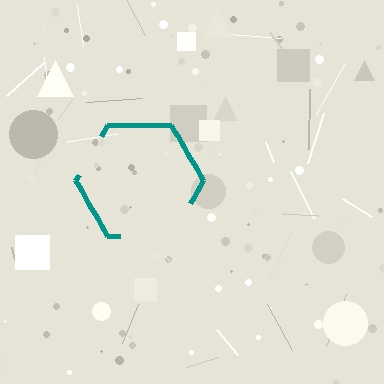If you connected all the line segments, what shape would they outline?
They would outline a hexagon.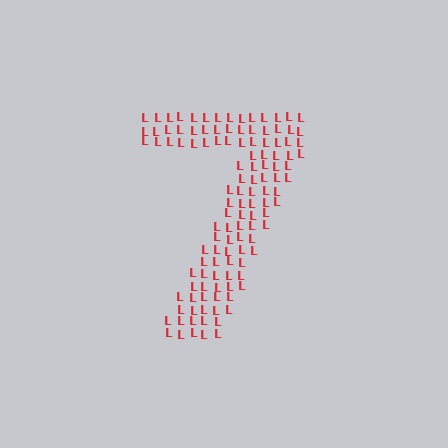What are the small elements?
The small elements are letter L's.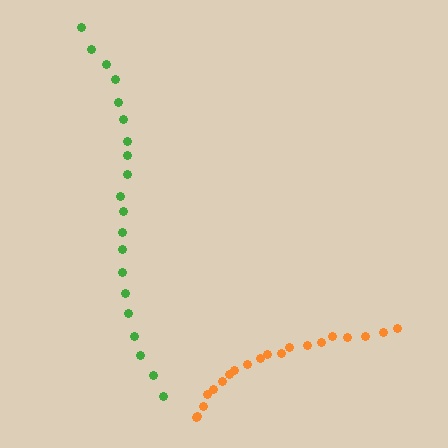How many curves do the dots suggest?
There are 2 distinct paths.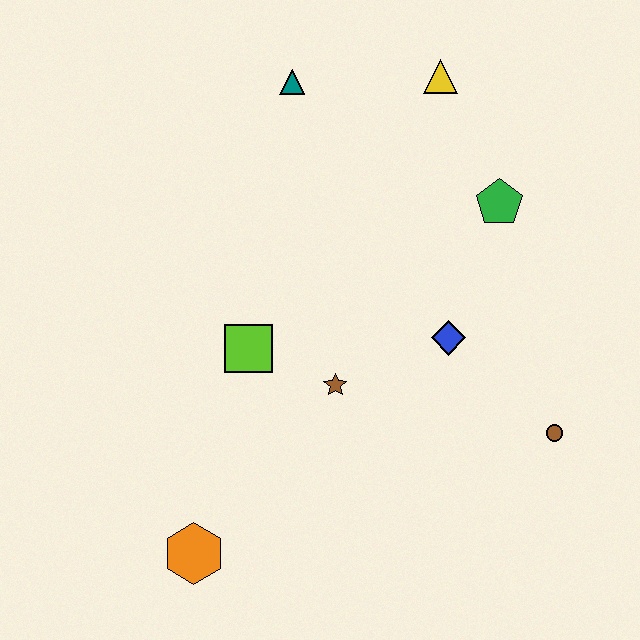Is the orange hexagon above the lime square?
No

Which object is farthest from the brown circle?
The teal triangle is farthest from the brown circle.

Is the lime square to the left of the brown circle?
Yes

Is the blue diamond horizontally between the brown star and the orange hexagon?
No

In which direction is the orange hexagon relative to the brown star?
The orange hexagon is below the brown star.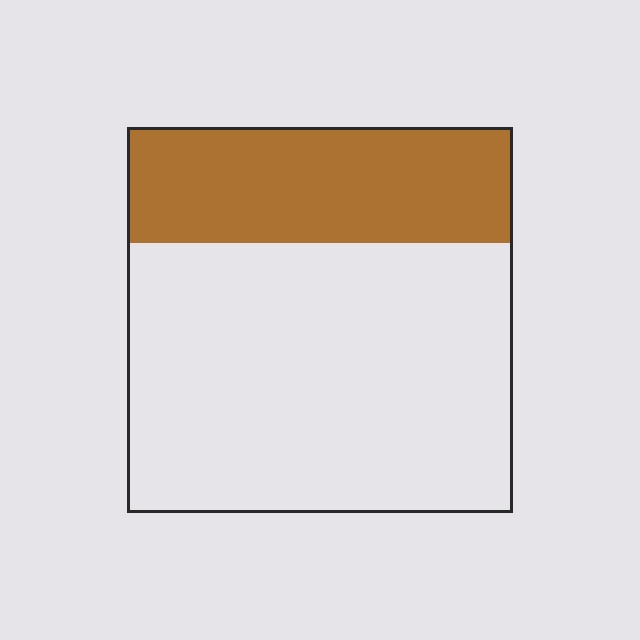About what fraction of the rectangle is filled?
About one third (1/3).